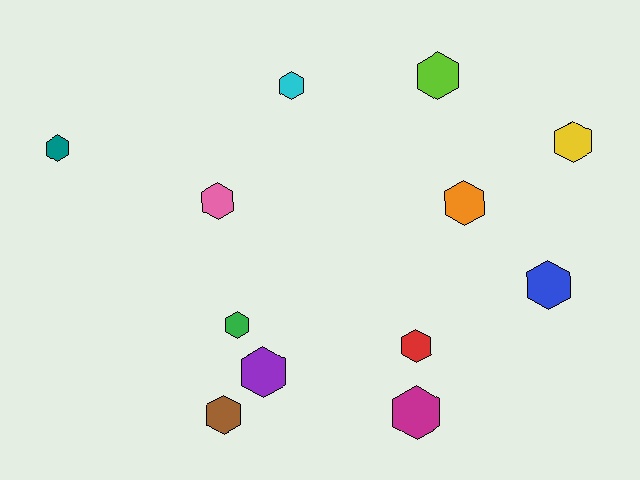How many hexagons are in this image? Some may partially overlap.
There are 12 hexagons.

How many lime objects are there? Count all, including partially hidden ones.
There is 1 lime object.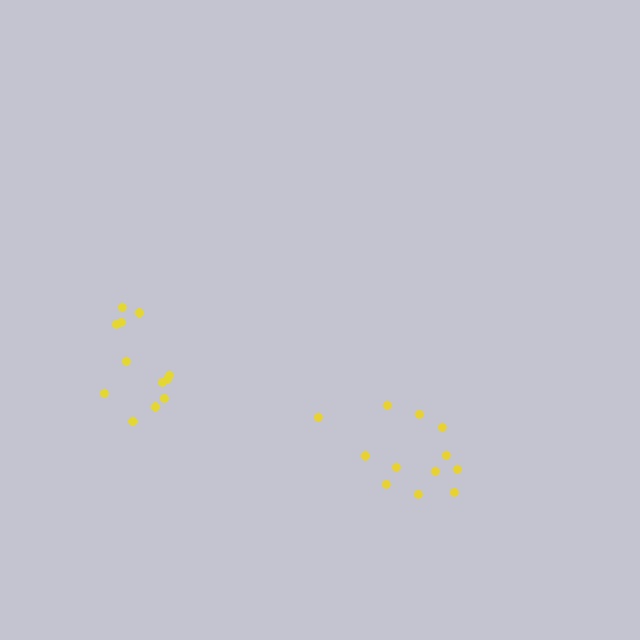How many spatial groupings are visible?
There are 2 spatial groupings.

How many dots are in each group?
Group 1: 12 dots, Group 2: 12 dots (24 total).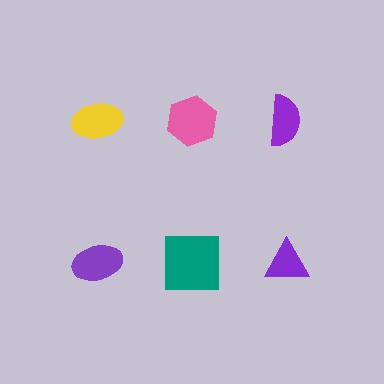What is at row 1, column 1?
A yellow ellipse.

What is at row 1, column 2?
A pink hexagon.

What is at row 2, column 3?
A purple triangle.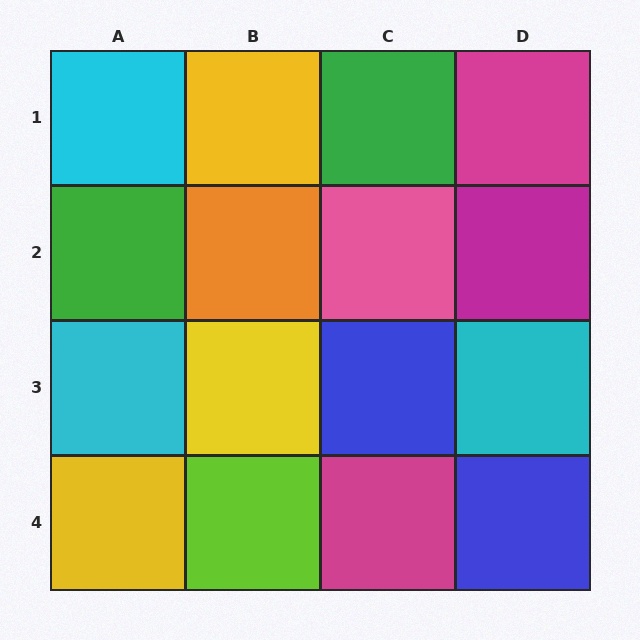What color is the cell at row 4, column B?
Lime.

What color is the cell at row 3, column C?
Blue.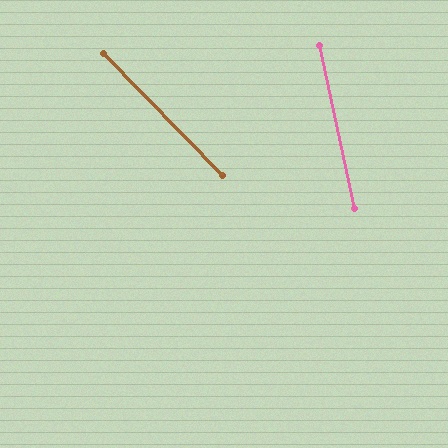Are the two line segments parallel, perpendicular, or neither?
Neither parallel nor perpendicular — they differ by about 32°.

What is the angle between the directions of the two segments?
Approximately 32 degrees.